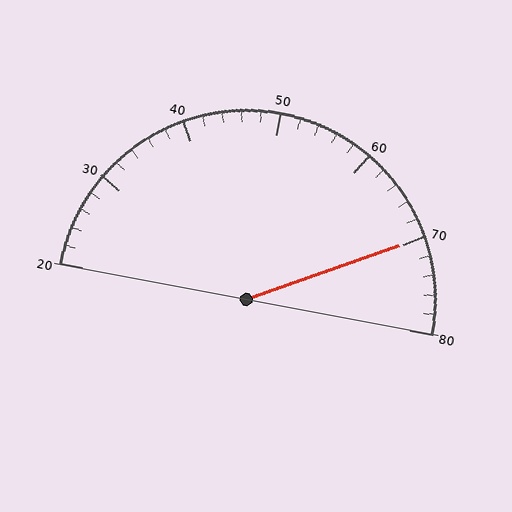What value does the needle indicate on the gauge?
The needle indicates approximately 70.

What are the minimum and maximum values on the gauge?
The gauge ranges from 20 to 80.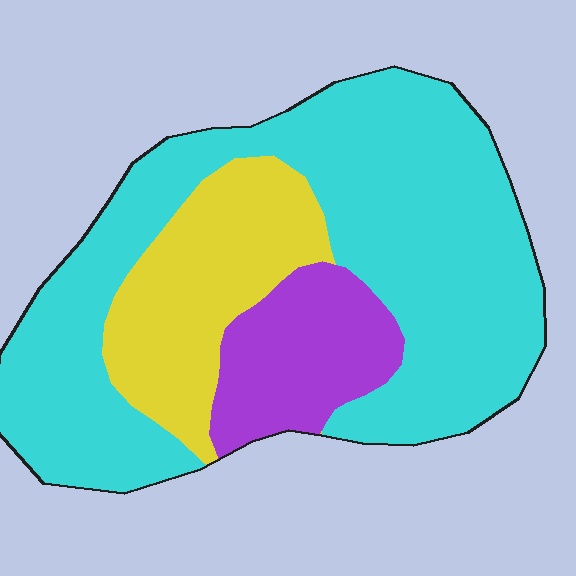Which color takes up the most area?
Cyan, at roughly 65%.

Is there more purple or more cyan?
Cyan.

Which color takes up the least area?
Purple, at roughly 15%.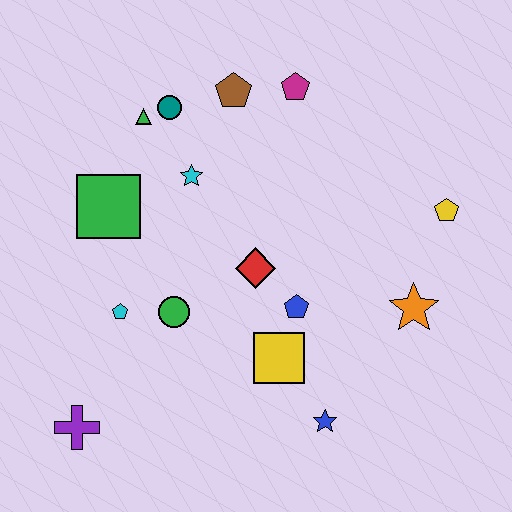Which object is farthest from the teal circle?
The blue star is farthest from the teal circle.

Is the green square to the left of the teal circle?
Yes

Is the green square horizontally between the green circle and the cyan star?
No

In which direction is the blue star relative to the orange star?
The blue star is below the orange star.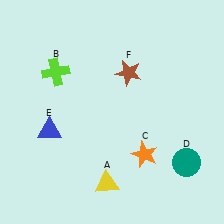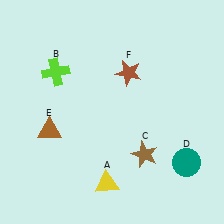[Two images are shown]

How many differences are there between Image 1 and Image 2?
There are 2 differences between the two images.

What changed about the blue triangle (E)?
In Image 1, E is blue. In Image 2, it changed to brown.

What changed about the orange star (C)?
In Image 1, C is orange. In Image 2, it changed to brown.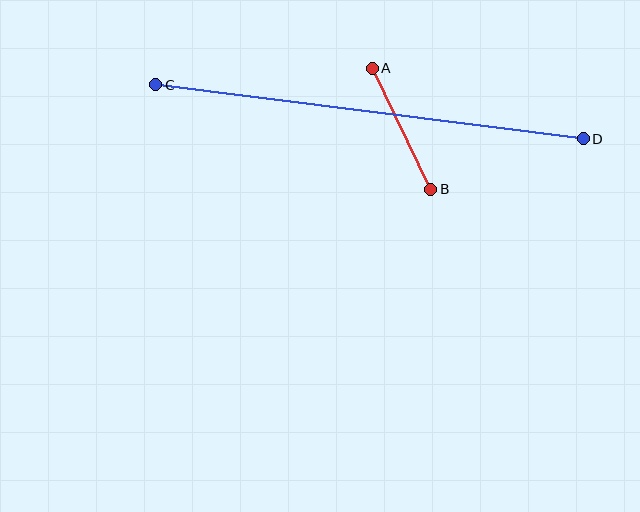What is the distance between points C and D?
The distance is approximately 431 pixels.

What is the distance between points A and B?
The distance is approximately 134 pixels.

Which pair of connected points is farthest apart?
Points C and D are farthest apart.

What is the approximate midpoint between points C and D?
The midpoint is at approximately (370, 112) pixels.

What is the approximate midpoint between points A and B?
The midpoint is at approximately (401, 129) pixels.